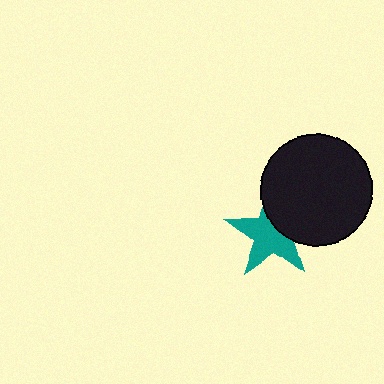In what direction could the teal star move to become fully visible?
The teal star could move toward the lower-left. That would shift it out from behind the black circle entirely.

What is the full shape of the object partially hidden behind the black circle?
The partially hidden object is a teal star.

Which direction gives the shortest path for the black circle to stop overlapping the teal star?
Moving toward the upper-right gives the shortest separation.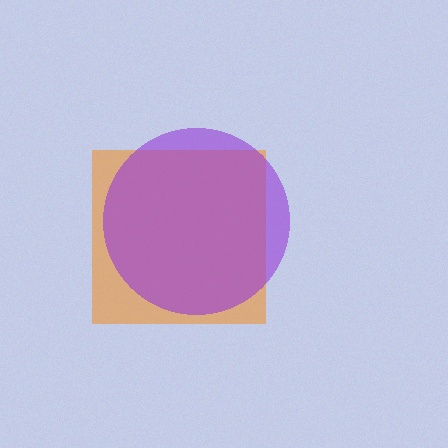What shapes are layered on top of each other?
The layered shapes are: an orange square, a purple circle.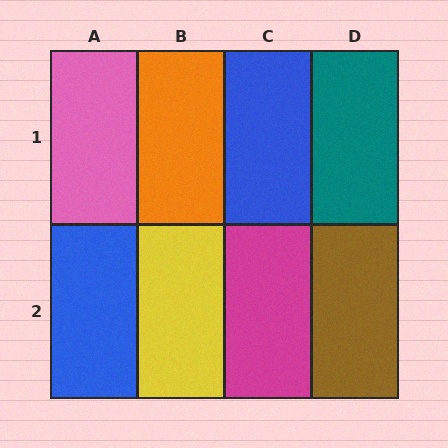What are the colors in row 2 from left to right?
Blue, yellow, magenta, brown.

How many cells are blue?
2 cells are blue.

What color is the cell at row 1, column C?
Blue.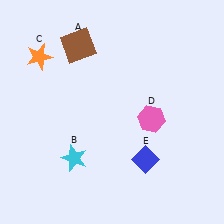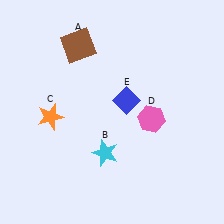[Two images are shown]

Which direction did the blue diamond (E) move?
The blue diamond (E) moved up.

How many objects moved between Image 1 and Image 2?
3 objects moved between the two images.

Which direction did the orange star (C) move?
The orange star (C) moved down.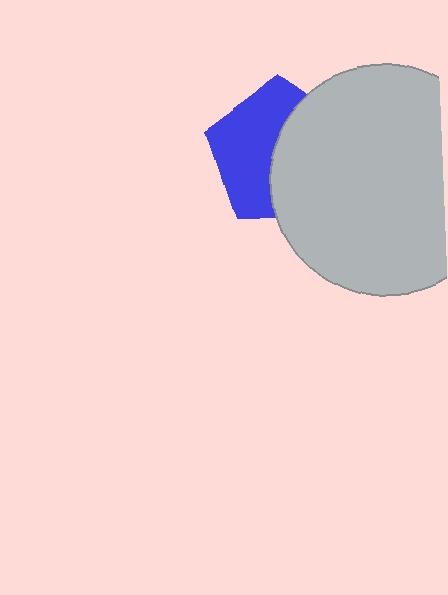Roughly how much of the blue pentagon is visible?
About half of it is visible (roughly 50%).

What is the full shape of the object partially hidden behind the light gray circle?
The partially hidden object is a blue pentagon.